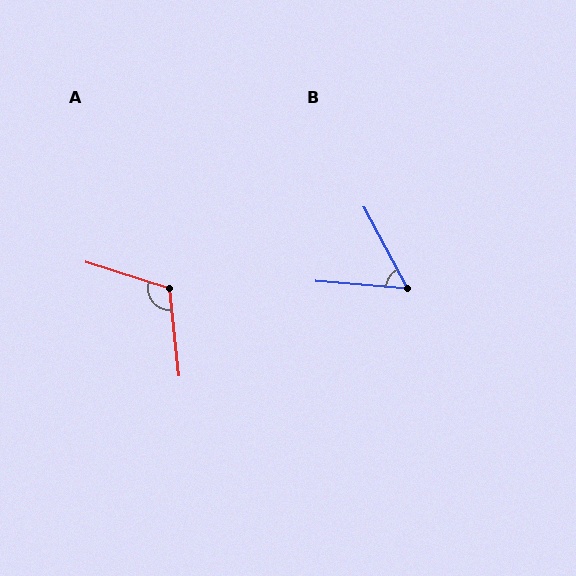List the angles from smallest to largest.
B (57°), A (114°).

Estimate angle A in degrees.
Approximately 114 degrees.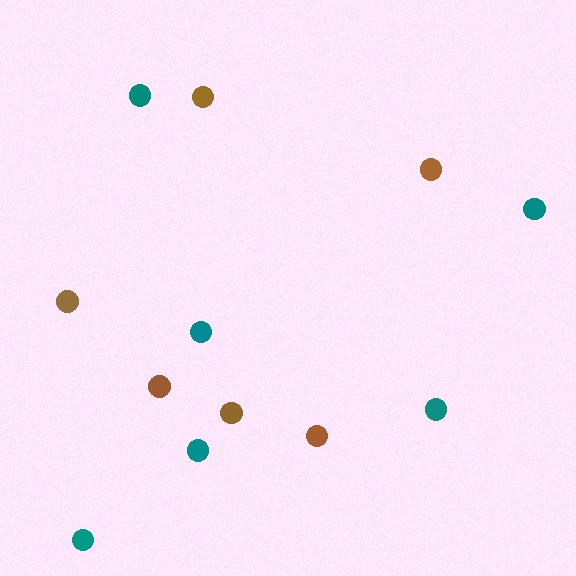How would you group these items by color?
There are 2 groups: one group of teal circles (6) and one group of brown circles (6).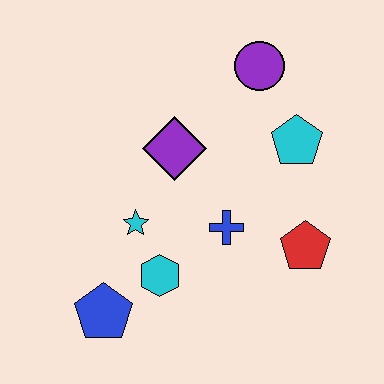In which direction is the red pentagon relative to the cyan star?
The red pentagon is to the right of the cyan star.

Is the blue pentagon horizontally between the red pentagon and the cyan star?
No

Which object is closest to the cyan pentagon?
The purple circle is closest to the cyan pentagon.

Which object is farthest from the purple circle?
The blue pentagon is farthest from the purple circle.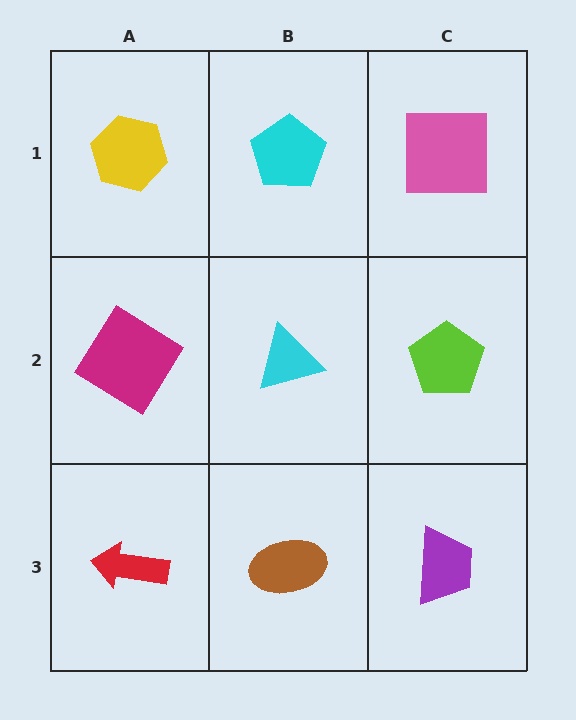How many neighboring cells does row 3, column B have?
3.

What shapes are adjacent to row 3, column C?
A lime pentagon (row 2, column C), a brown ellipse (row 3, column B).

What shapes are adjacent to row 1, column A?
A magenta diamond (row 2, column A), a cyan pentagon (row 1, column B).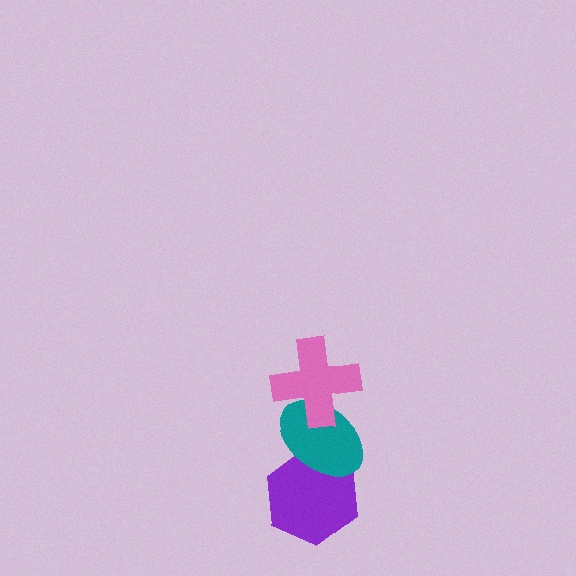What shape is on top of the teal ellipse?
The pink cross is on top of the teal ellipse.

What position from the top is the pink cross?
The pink cross is 1st from the top.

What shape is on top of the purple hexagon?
The teal ellipse is on top of the purple hexagon.